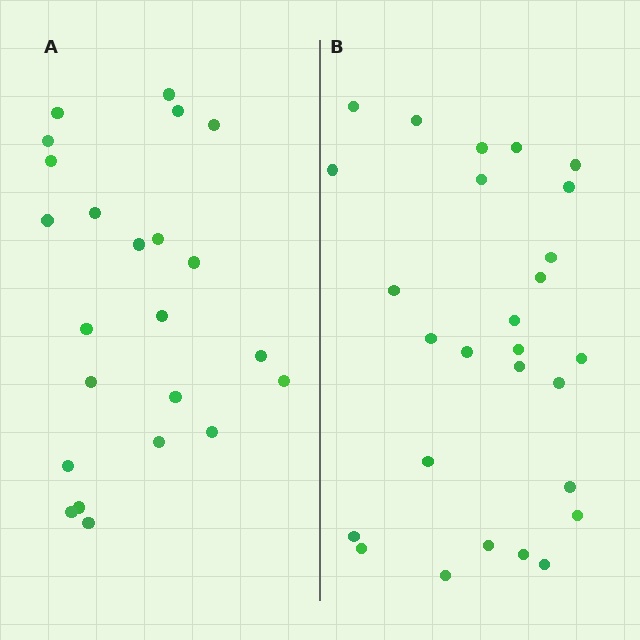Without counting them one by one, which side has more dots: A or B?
Region B (the right region) has more dots.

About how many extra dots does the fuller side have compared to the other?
Region B has about 4 more dots than region A.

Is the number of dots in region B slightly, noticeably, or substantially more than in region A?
Region B has only slightly more — the two regions are fairly close. The ratio is roughly 1.2 to 1.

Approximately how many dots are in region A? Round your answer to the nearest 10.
About 20 dots. (The exact count is 23, which rounds to 20.)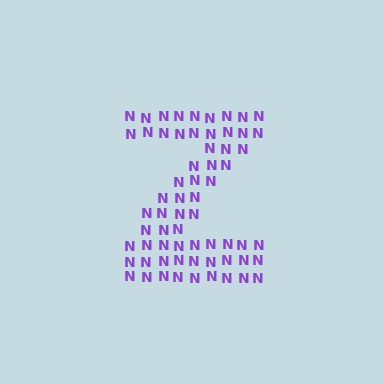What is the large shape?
The large shape is the letter Z.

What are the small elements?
The small elements are letter N's.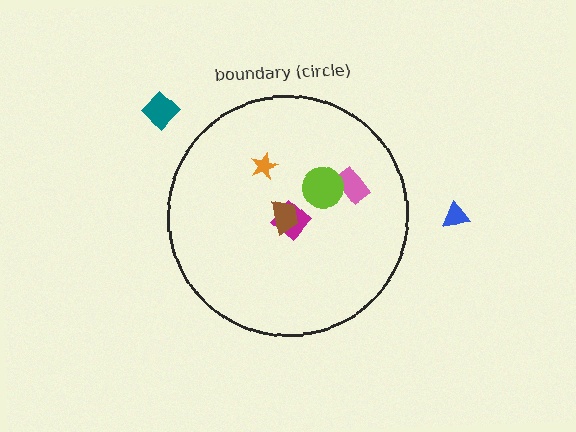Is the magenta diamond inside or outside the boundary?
Inside.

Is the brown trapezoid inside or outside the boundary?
Inside.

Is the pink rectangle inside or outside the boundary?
Inside.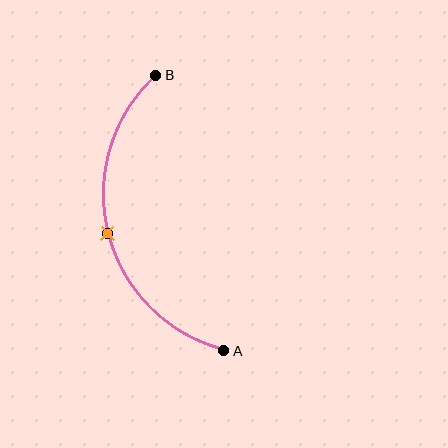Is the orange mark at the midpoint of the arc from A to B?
Yes. The orange mark lies on the arc at equal arc-length from both A and B — it is the arc midpoint.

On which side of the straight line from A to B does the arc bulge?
The arc bulges to the left of the straight line connecting A and B.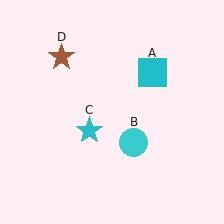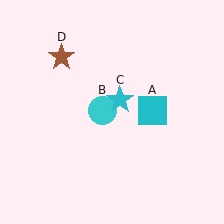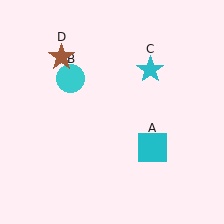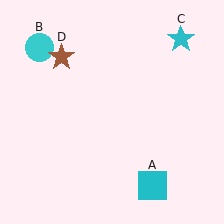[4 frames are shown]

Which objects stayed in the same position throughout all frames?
Brown star (object D) remained stationary.